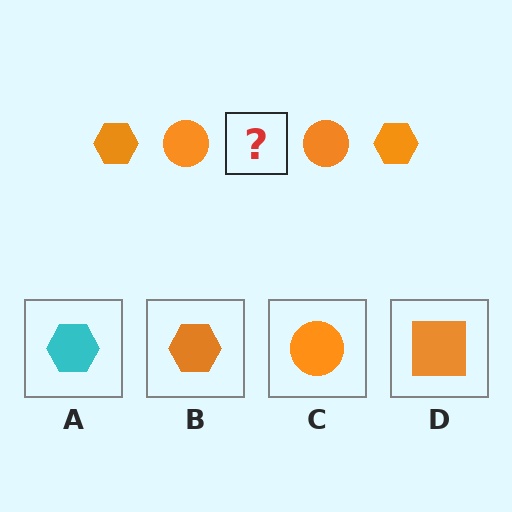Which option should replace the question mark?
Option B.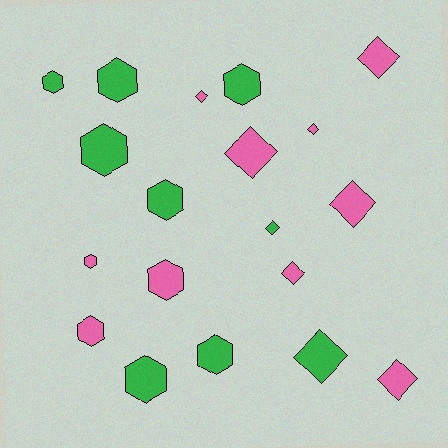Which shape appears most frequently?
Hexagon, with 10 objects.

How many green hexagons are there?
There are 7 green hexagons.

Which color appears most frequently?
Pink, with 10 objects.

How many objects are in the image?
There are 19 objects.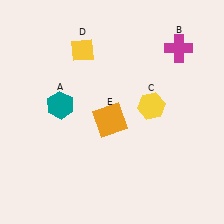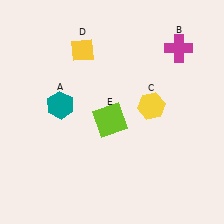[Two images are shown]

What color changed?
The square (E) changed from orange in Image 1 to lime in Image 2.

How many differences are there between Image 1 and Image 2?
There is 1 difference between the two images.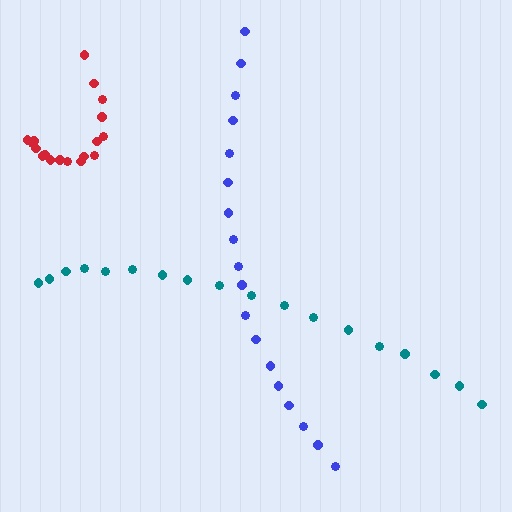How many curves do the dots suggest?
There are 3 distinct paths.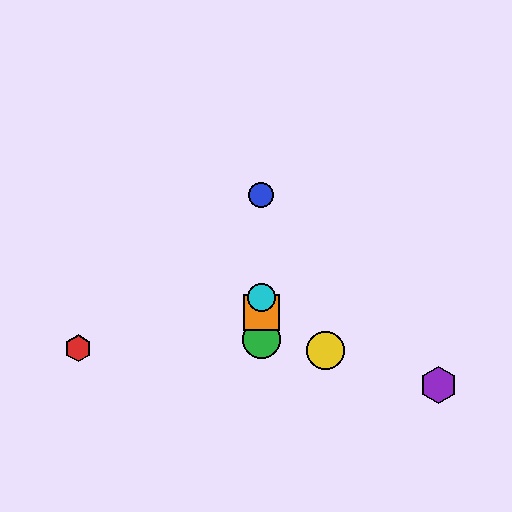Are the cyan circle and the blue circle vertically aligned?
Yes, both are at x≈261.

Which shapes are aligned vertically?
The blue circle, the green circle, the orange square, the cyan circle are aligned vertically.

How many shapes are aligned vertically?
4 shapes (the blue circle, the green circle, the orange square, the cyan circle) are aligned vertically.